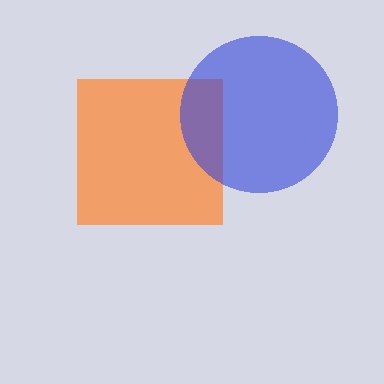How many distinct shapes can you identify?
There are 2 distinct shapes: an orange square, a blue circle.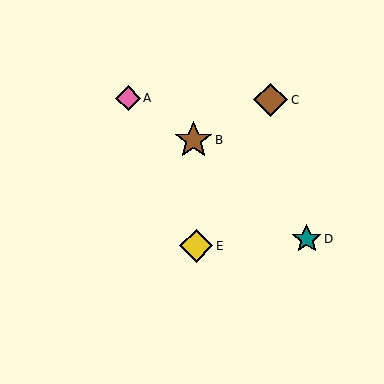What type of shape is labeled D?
Shape D is a teal star.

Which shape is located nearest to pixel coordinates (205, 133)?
The brown star (labeled B) at (193, 140) is nearest to that location.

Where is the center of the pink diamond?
The center of the pink diamond is at (128, 98).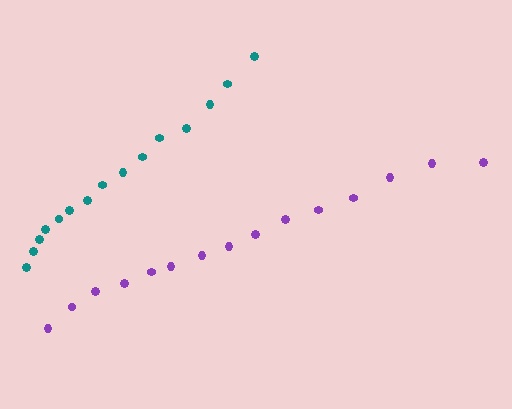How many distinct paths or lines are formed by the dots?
There are 2 distinct paths.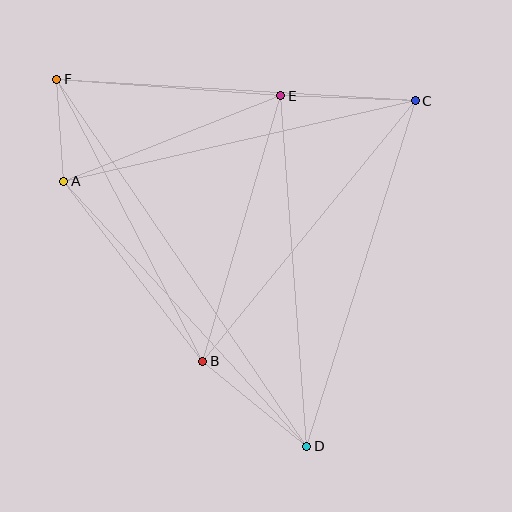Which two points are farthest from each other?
Points D and F are farthest from each other.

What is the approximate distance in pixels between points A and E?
The distance between A and E is approximately 233 pixels.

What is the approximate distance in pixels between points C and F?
The distance between C and F is approximately 359 pixels.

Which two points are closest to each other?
Points A and F are closest to each other.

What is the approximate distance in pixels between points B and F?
The distance between B and F is approximately 318 pixels.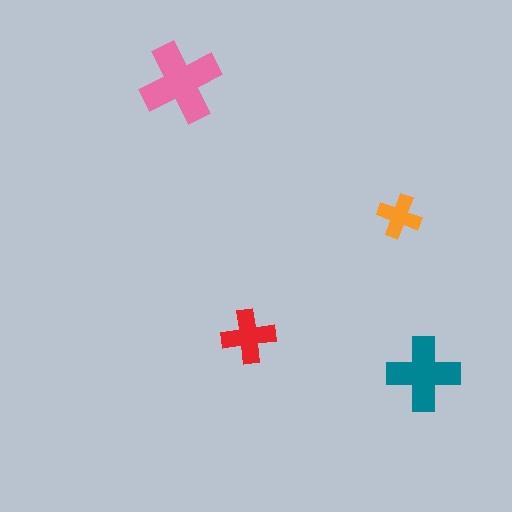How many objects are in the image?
There are 4 objects in the image.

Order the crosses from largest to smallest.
the pink one, the teal one, the red one, the orange one.